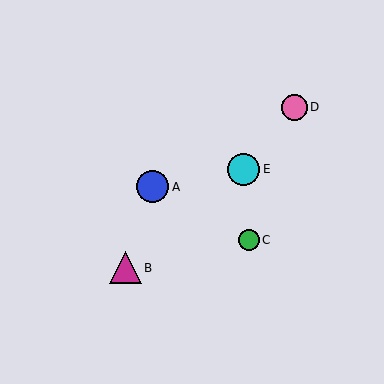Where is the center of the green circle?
The center of the green circle is at (249, 240).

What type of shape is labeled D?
Shape D is a pink circle.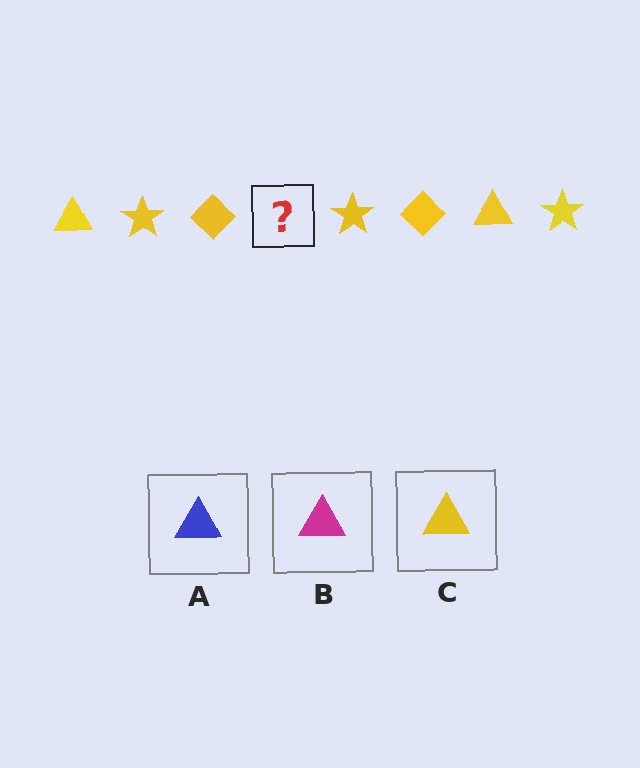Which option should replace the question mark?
Option C.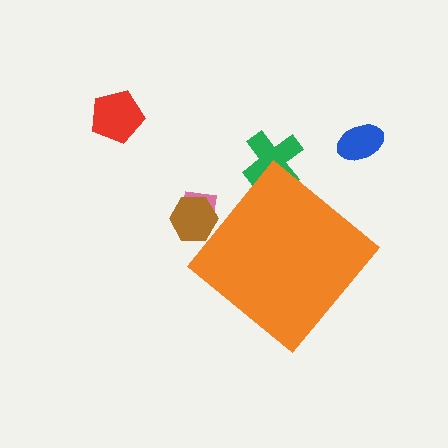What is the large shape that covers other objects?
An orange diamond.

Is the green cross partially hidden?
Yes, the green cross is partially hidden behind the orange diamond.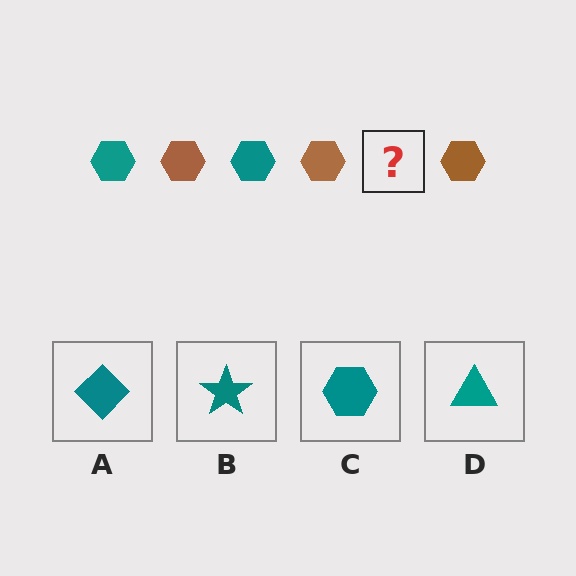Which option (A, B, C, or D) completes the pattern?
C.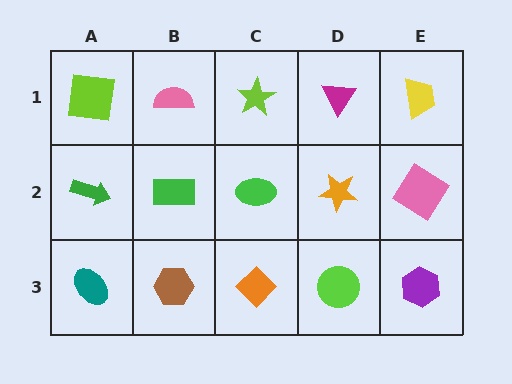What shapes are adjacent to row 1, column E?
A pink diamond (row 2, column E), a magenta triangle (row 1, column D).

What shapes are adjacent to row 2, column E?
A yellow trapezoid (row 1, column E), a purple hexagon (row 3, column E), an orange star (row 2, column D).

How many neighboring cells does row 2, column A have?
3.